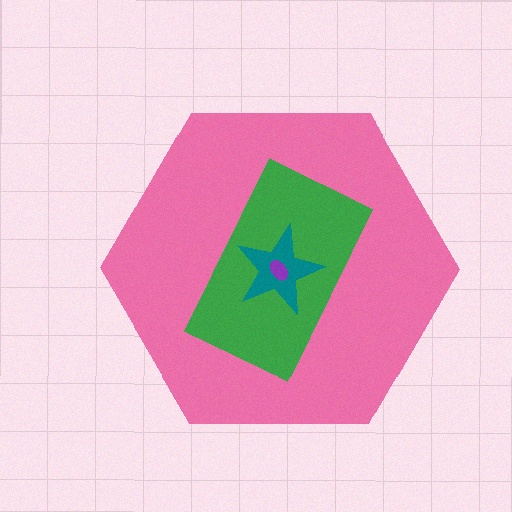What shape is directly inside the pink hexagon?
The green rectangle.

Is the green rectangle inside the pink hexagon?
Yes.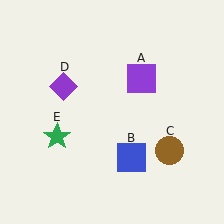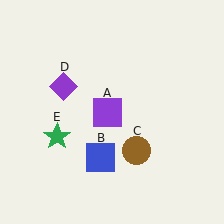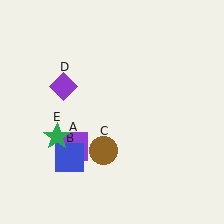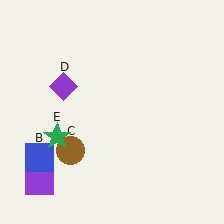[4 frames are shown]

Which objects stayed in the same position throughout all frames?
Purple diamond (object D) and green star (object E) remained stationary.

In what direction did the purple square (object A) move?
The purple square (object A) moved down and to the left.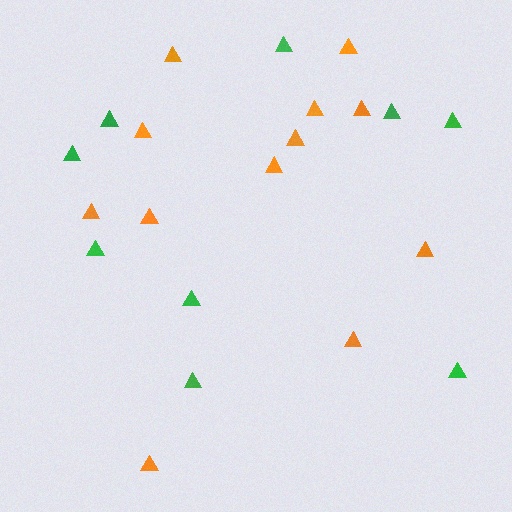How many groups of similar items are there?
There are 2 groups: one group of orange triangles (12) and one group of green triangles (9).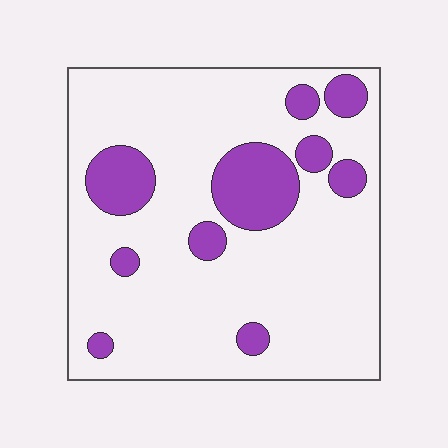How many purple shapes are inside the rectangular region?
10.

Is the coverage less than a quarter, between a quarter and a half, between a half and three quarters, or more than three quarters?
Less than a quarter.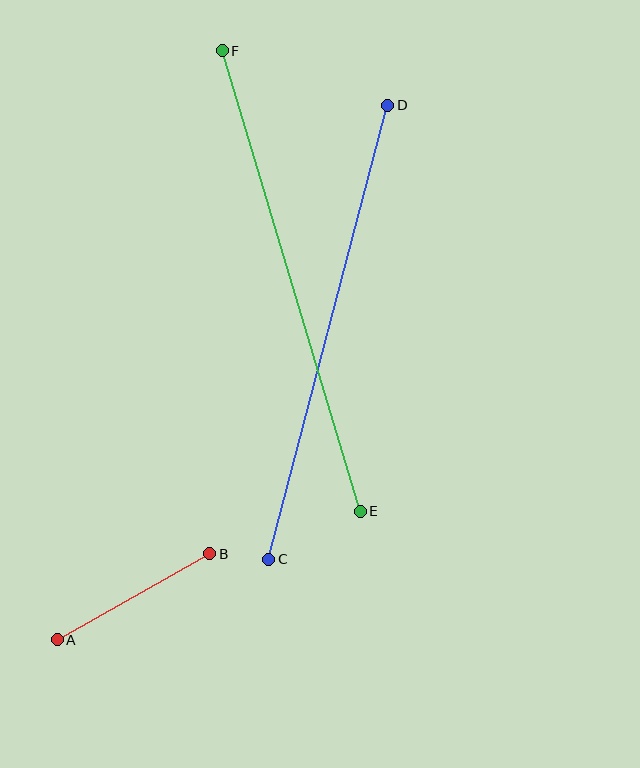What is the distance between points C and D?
The distance is approximately 469 pixels.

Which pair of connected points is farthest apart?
Points E and F are farthest apart.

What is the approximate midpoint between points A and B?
The midpoint is at approximately (133, 597) pixels.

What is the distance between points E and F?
The distance is approximately 481 pixels.